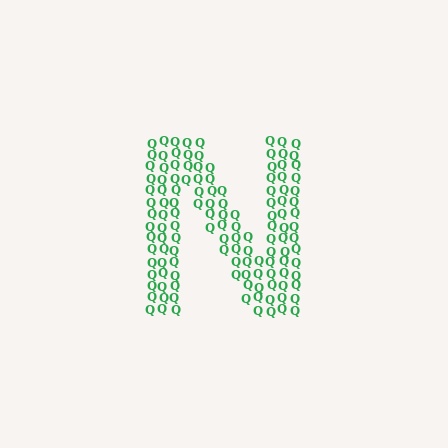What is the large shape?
The large shape is the letter N.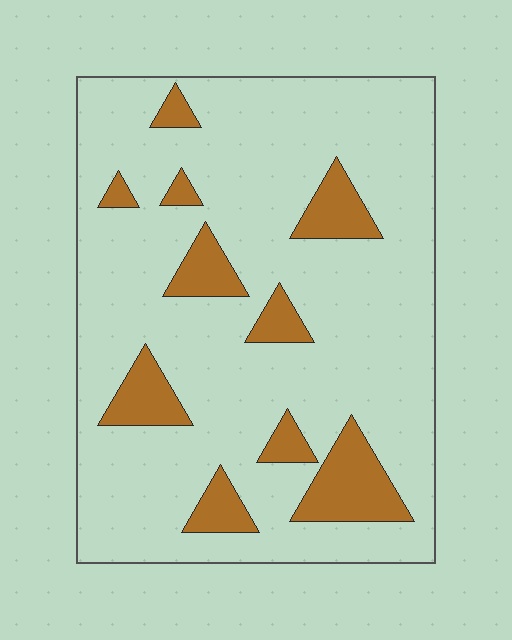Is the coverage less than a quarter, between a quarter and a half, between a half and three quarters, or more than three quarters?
Less than a quarter.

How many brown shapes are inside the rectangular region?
10.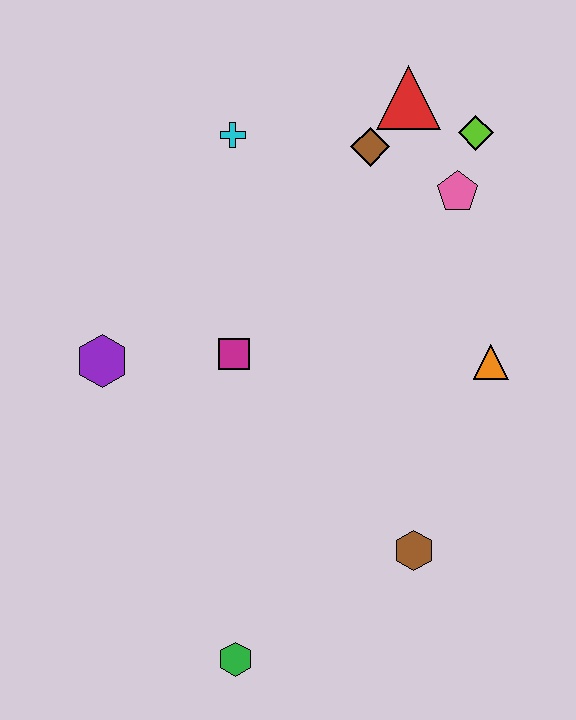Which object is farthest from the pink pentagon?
The green hexagon is farthest from the pink pentagon.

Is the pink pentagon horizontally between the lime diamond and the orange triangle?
No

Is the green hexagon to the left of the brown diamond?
Yes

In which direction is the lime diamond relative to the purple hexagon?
The lime diamond is to the right of the purple hexagon.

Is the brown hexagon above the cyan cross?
No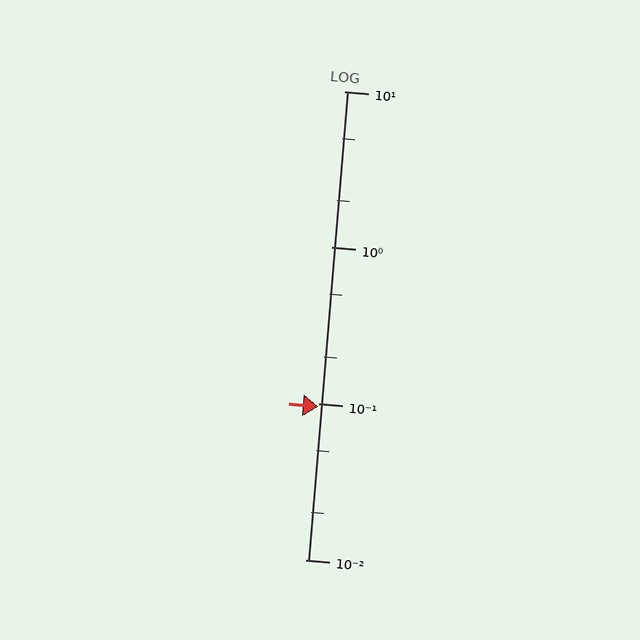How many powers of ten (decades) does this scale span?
The scale spans 3 decades, from 0.01 to 10.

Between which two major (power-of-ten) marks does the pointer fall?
The pointer is between 0.01 and 0.1.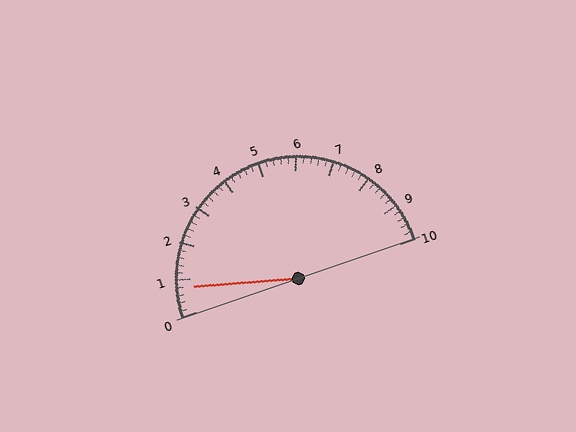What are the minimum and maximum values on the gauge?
The gauge ranges from 0 to 10.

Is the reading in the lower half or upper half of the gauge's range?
The reading is in the lower half of the range (0 to 10).